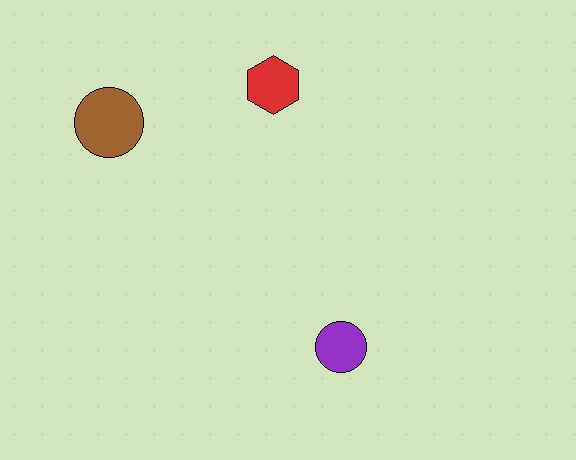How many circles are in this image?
There are 2 circles.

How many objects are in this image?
There are 3 objects.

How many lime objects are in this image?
There are no lime objects.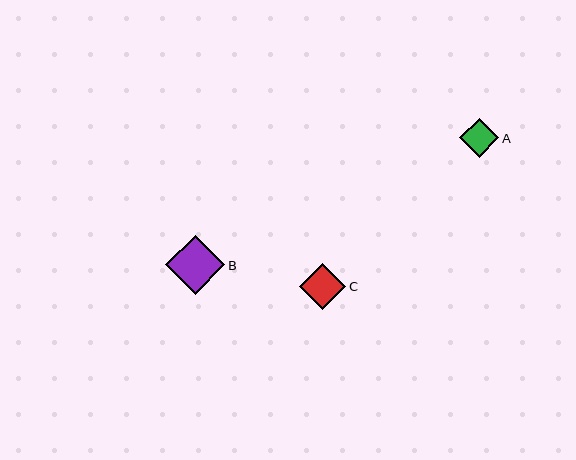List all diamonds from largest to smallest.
From largest to smallest: B, C, A.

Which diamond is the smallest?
Diamond A is the smallest with a size of approximately 39 pixels.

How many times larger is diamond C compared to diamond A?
Diamond C is approximately 1.2 times the size of diamond A.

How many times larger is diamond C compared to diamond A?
Diamond C is approximately 1.2 times the size of diamond A.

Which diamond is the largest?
Diamond B is the largest with a size of approximately 59 pixels.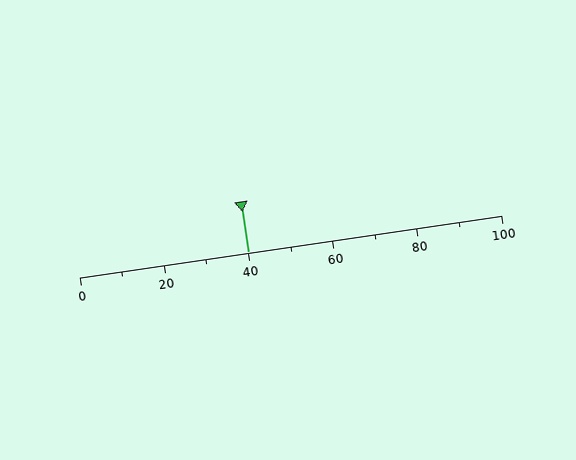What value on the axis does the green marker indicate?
The marker indicates approximately 40.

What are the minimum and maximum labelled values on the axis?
The axis runs from 0 to 100.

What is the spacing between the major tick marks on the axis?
The major ticks are spaced 20 apart.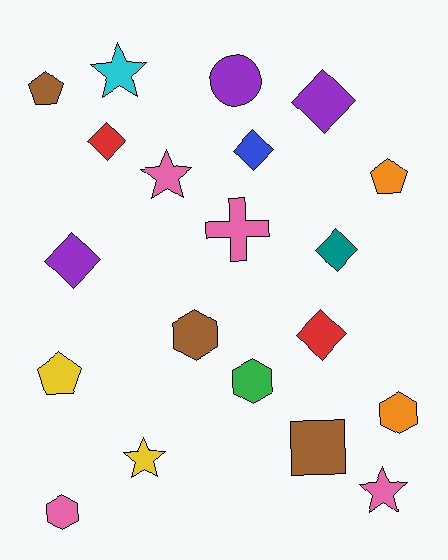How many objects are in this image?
There are 20 objects.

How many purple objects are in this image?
There are 3 purple objects.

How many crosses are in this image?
There is 1 cross.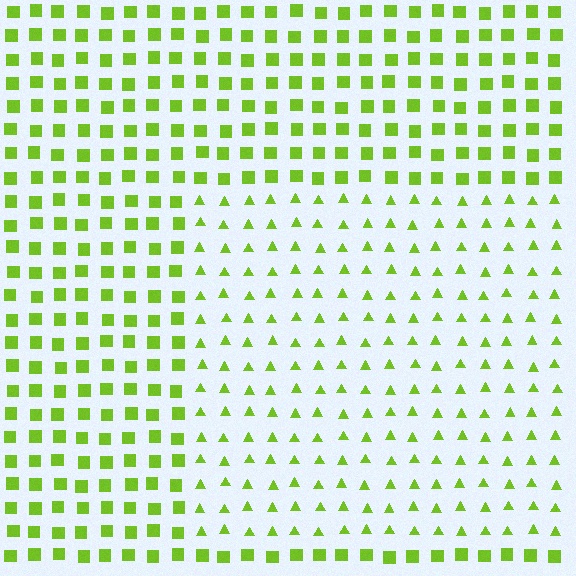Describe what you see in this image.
The image is filled with small lime elements arranged in a uniform grid. A rectangle-shaped region contains triangles, while the surrounding area contains squares. The boundary is defined purely by the change in element shape.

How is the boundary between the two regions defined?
The boundary is defined by a change in element shape: triangles inside vs. squares outside. All elements share the same color and spacing.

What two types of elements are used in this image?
The image uses triangles inside the rectangle region and squares outside it.